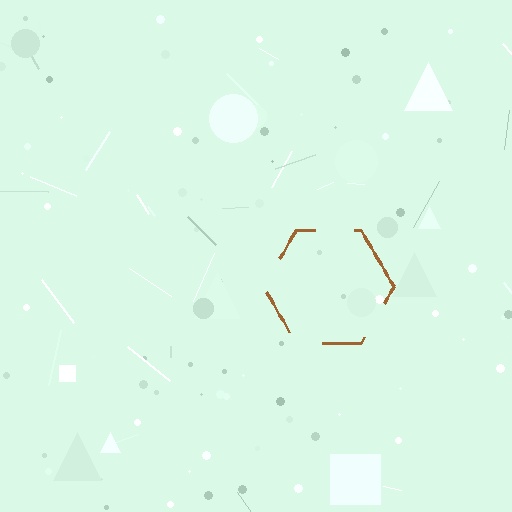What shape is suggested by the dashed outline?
The dashed outline suggests a hexagon.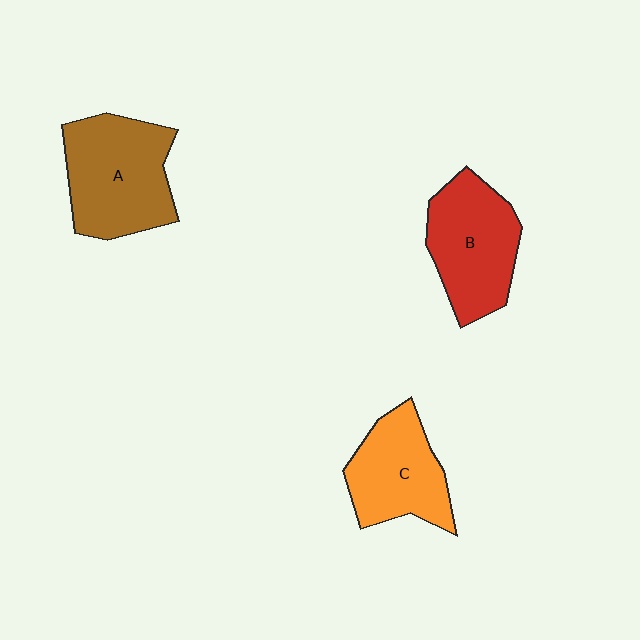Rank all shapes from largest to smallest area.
From largest to smallest: A (brown), B (red), C (orange).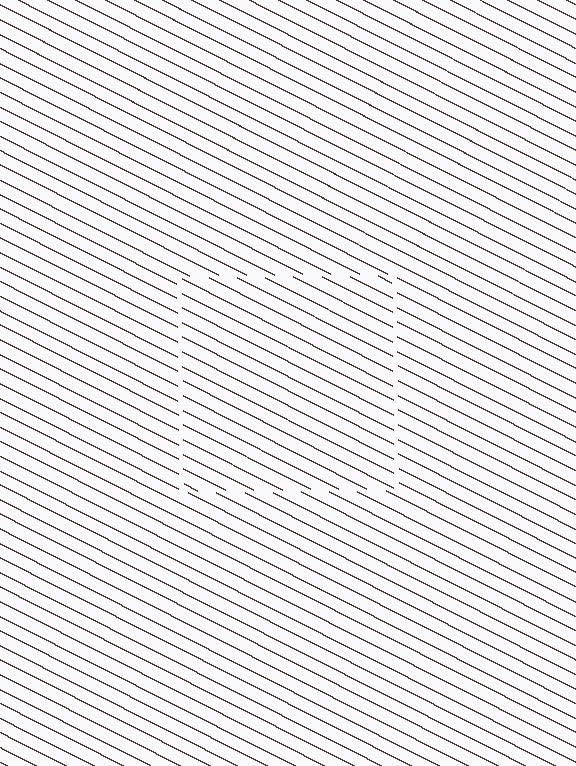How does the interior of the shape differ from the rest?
The interior of the shape contains the same grating, shifted by half a period — the contour is defined by the phase discontinuity where line-ends from the inner and outer gratings abut.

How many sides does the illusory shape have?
4 sides — the line-ends trace a square.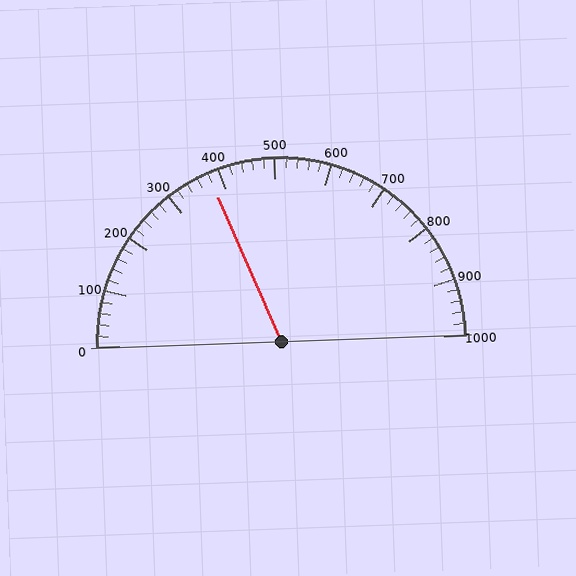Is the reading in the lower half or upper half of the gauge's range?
The reading is in the lower half of the range (0 to 1000).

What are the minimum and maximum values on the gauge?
The gauge ranges from 0 to 1000.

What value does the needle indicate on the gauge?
The needle indicates approximately 380.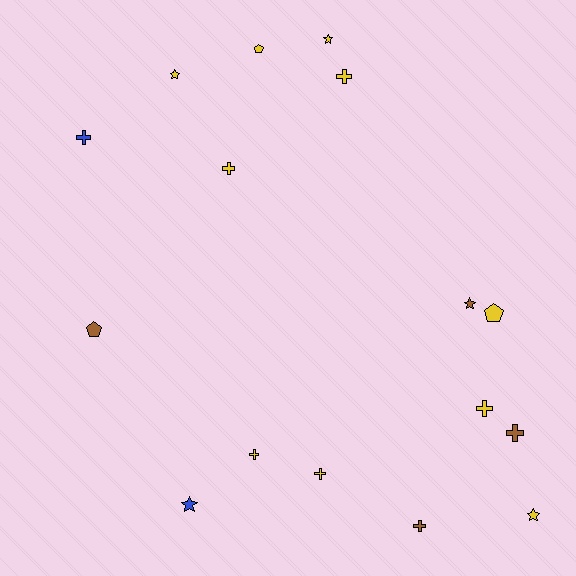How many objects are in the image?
There are 16 objects.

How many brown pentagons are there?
There is 1 brown pentagon.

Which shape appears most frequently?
Cross, with 8 objects.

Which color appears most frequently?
Yellow, with 10 objects.